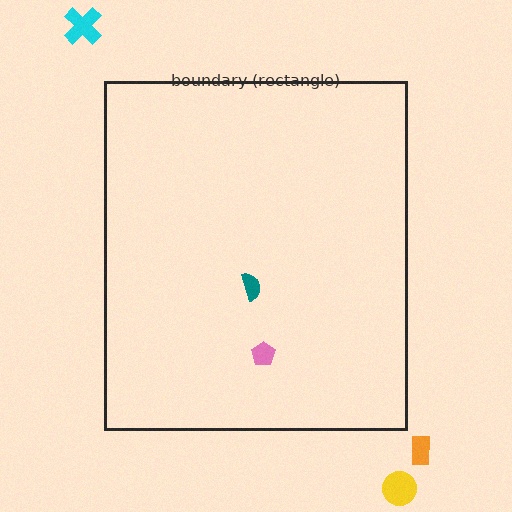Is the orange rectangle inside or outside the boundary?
Outside.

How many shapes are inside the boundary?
2 inside, 3 outside.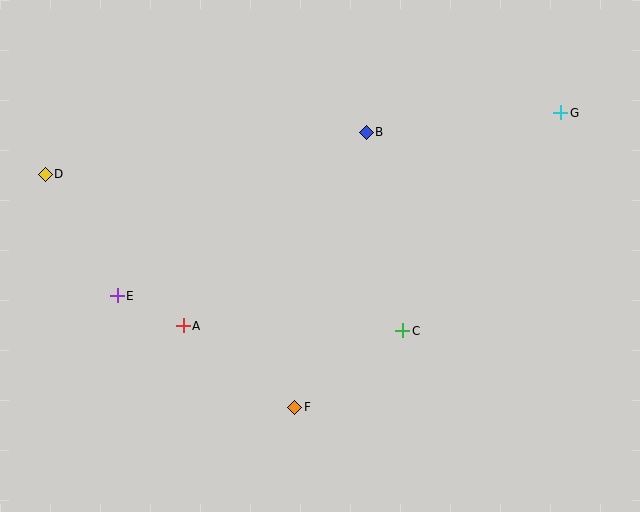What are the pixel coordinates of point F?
Point F is at (295, 407).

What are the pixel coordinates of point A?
Point A is at (183, 326).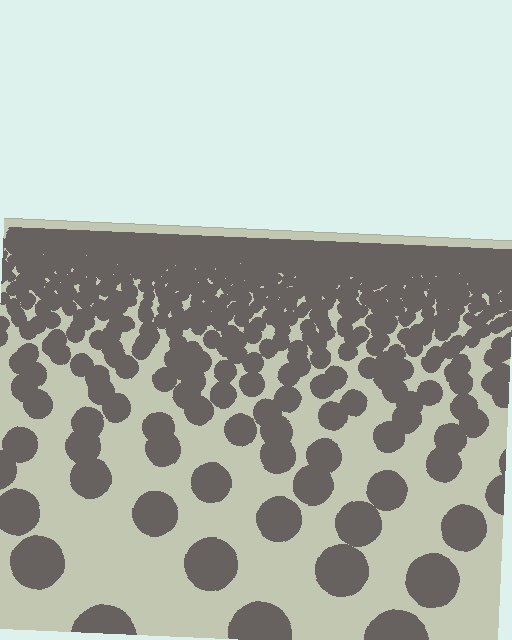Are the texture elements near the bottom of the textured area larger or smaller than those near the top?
Larger. Near the bottom, elements are closer to the viewer and appear at a bigger on-screen size.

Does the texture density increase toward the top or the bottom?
Density increases toward the top.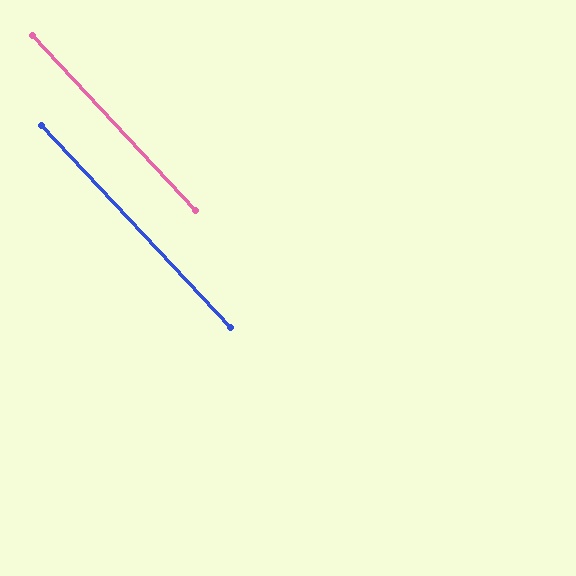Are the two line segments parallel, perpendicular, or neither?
Parallel — their directions differ by only 0.3°.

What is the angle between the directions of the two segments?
Approximately 0 degrees.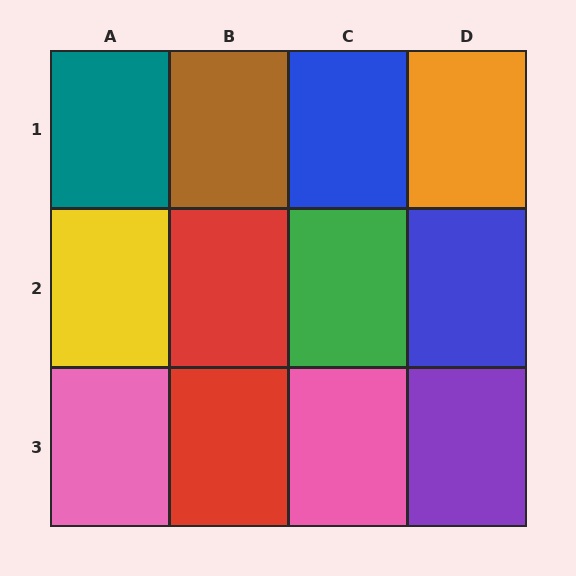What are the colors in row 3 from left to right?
Pink, red, pink, purple.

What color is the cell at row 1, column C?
Blue.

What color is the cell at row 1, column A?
Teal.